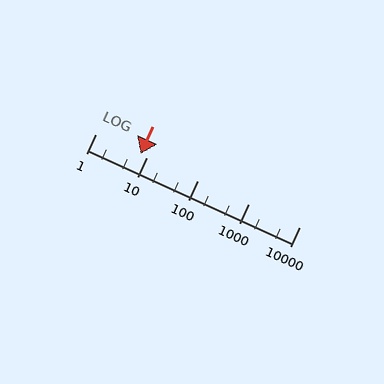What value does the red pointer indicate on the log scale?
The pointer indicates approximately 7.8.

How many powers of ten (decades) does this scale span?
The scale spans 4 decades, from 1 to 10000.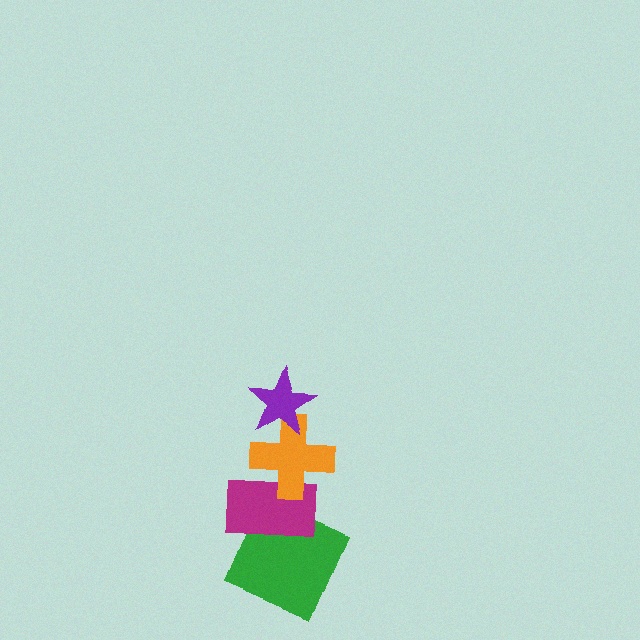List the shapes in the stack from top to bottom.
From top to bottom: the purple star, the orange cross, the magenta rectangle, the green square.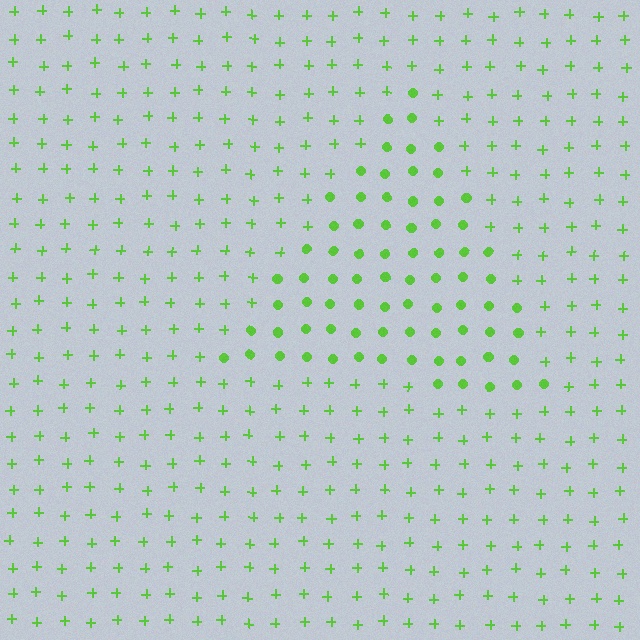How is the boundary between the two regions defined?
The boundary is defined by a change in element shape: circles inside vs. plus signs outside. All elements share the same color and spacing.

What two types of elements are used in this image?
The image uses circles inside the triangle region and plus signs outside it.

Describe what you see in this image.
The image is filled with small lime elements arranged in a uniform grid. A triangle-shaped region contains circles, while the surrounding area contains plus signs. The boundary is defined purely by the change in element shape.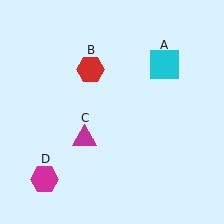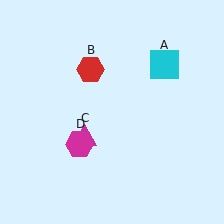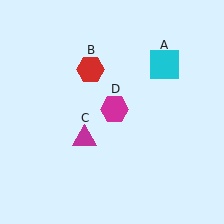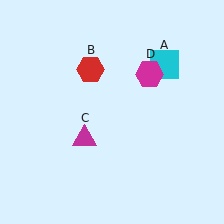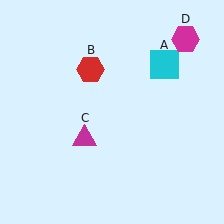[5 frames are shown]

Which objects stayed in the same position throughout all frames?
Cyan square (object A) and red hexagon (object B) and magenta triangle (object C) remained stationary.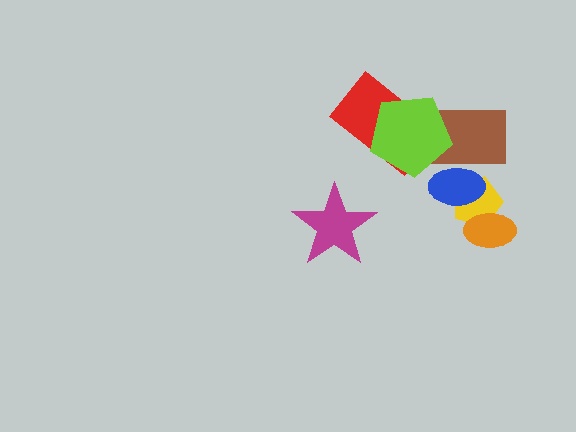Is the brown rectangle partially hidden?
Yes, it is partially covered by another shape.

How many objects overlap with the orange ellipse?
1 object overlaps with the orange ellipse.